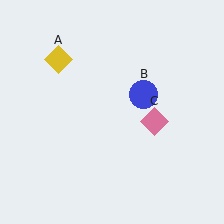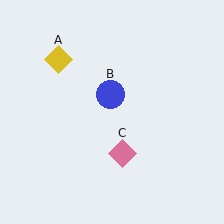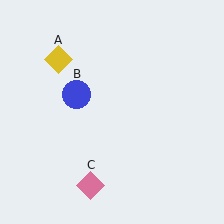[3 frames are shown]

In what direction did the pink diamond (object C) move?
The pink diamond (object C) moved down and to the left.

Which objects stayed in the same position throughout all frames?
Yellow diamond (object A) remained stationary.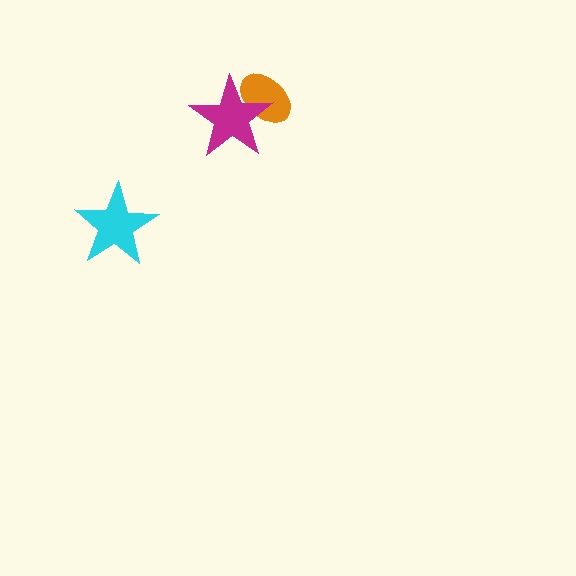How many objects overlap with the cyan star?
0 objects overlap with the cyan star.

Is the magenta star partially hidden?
No, no other shape covers it.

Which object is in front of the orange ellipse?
The magenta star is in front of the orange ellipse.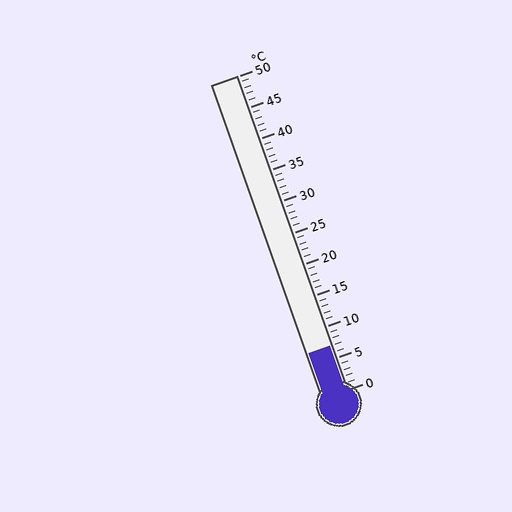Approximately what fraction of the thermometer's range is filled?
The thermometer is filled to approximately 15% of its range.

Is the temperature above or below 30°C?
The temperature is below 30°C.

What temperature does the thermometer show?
The thermometer shows approximately 7°C.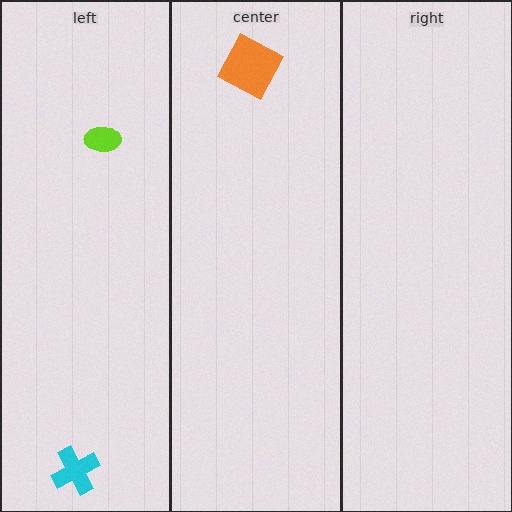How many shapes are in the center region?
1.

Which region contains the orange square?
The center region.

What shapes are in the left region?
The lime ellipse, the cyan cross.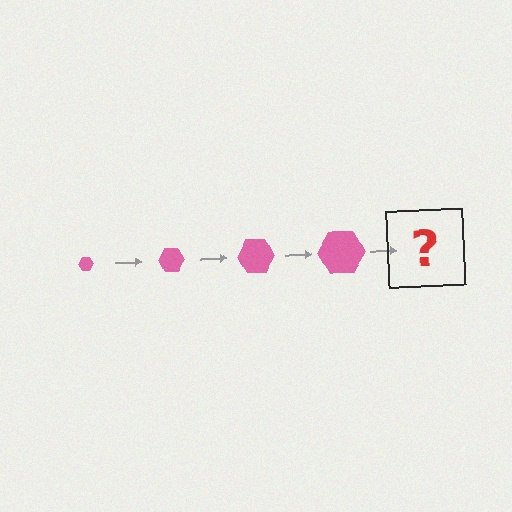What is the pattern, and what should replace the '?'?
The pattern is that the hexagon gets progressively larger each step. The '?' should be a pink hexagon, larger than the previous one.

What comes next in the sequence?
The next element should be a pink hexagon, larger than the previous one.